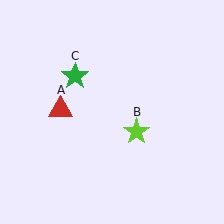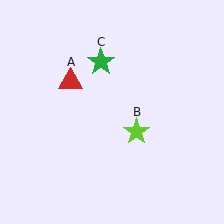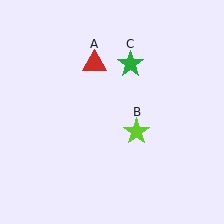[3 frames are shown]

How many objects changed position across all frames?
2 objects changed position: red triangle (object A), green star (object C).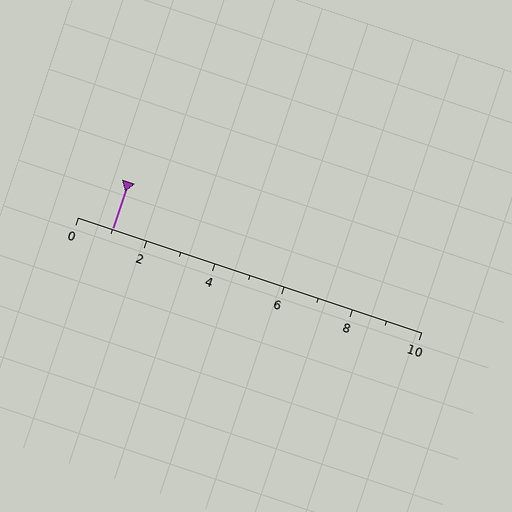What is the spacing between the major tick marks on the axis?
The major ticks are spaced 2 apart.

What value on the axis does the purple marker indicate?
The marker indicates approximately 1.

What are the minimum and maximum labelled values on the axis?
The axis runs from 0 to 10.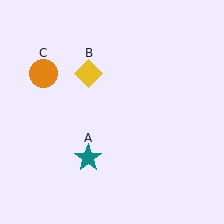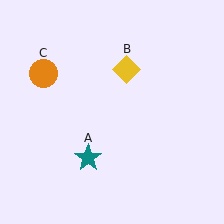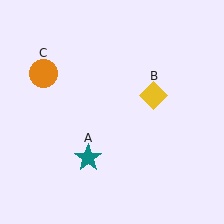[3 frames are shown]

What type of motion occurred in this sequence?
The yellow diamond (object B) rotated clockwise around the center of the scene.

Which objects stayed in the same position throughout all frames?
Teal star (object A) and orange circle (object C) remained stationary.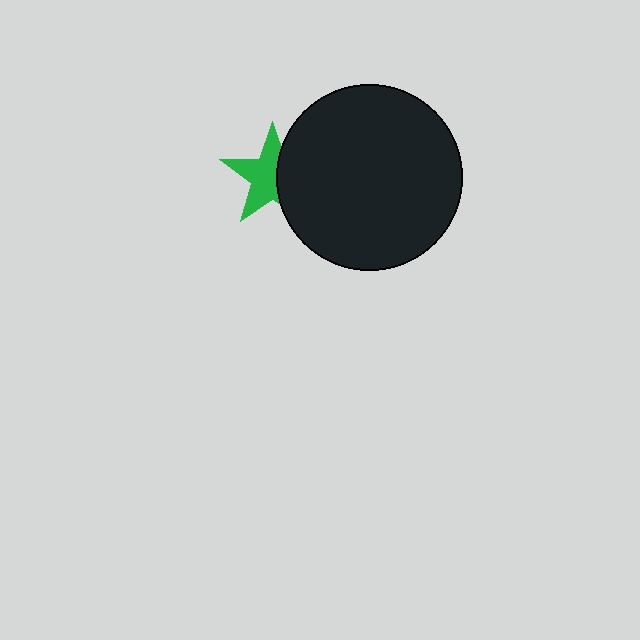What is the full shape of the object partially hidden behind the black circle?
The partially hidden object is a green star.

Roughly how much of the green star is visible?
About half of it is visible (roughly 60%).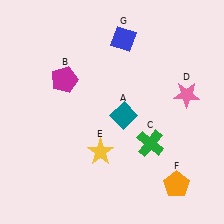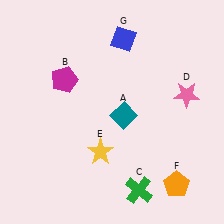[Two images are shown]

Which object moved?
The green cross (C) moved down.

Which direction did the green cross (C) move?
The green cross (C) moved down.